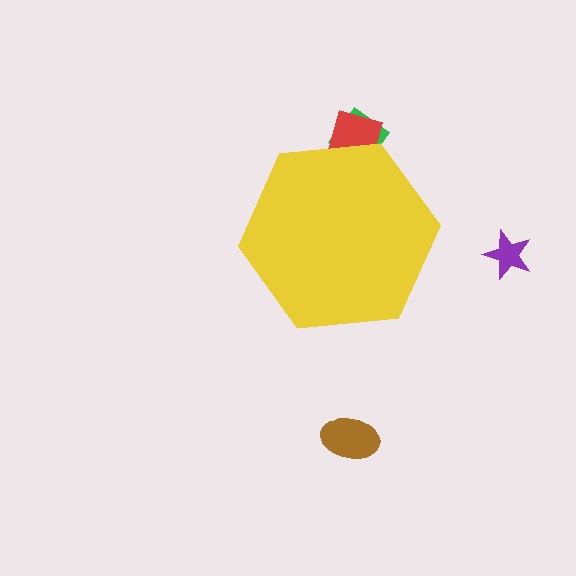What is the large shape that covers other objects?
A yellow hexagon.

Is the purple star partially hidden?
No, the purple star is fully visible.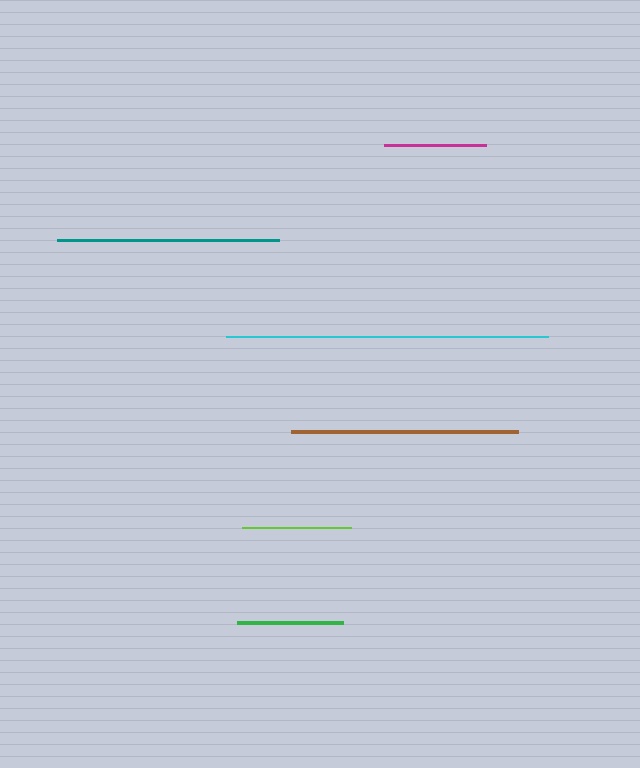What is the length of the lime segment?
The lime segment is approximately 109 pixels long.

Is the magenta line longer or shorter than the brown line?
The brown line is longer than the magenta line.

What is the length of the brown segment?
The brown segment is approximately 227 pixels long.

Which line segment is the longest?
The cyan line is the longest at approximately 322 pixels.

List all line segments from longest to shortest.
From longest to shortest: cyan, brown, teal, lime, green, magenta.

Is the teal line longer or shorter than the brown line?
The brown line is longer than the teal line.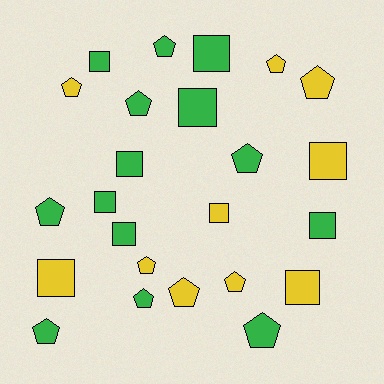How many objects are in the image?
There are 24 objects.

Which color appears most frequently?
Green, with 14 objects.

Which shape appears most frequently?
Pentagon, with 13 objects.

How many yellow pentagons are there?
There are 6 yellow pentagons.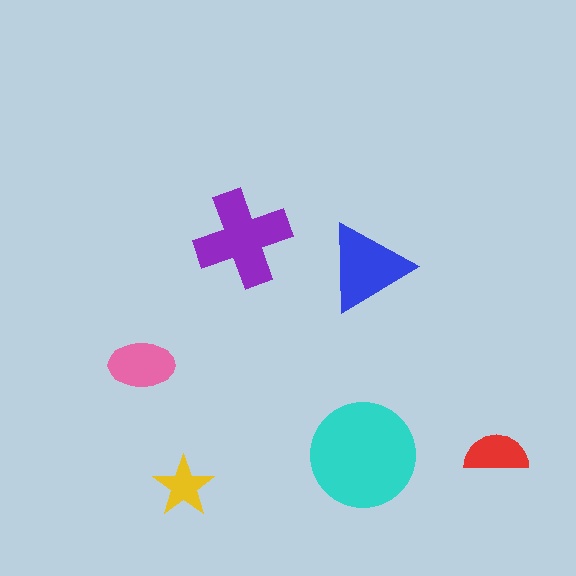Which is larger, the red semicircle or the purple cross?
The purple cross.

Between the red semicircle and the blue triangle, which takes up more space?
The blue triangle.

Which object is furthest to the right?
The red semicircle is rightmost.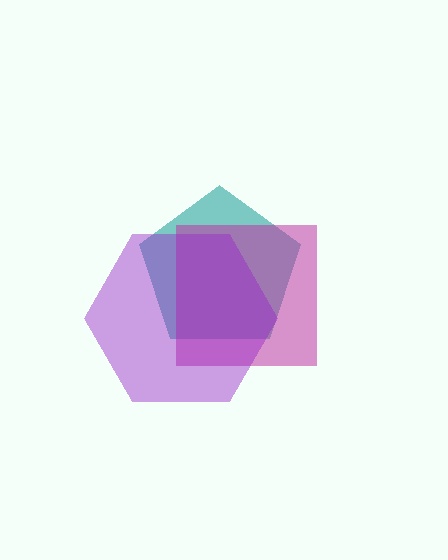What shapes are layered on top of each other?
The layered shapes are: a teal pentagon, a magenta square, a purple hexagon.